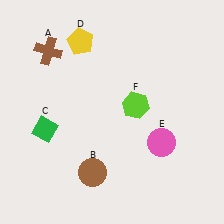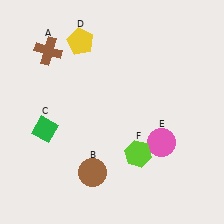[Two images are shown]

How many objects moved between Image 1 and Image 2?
1 object moved between the two images.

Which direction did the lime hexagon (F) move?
The lime hexagon (F) moved down.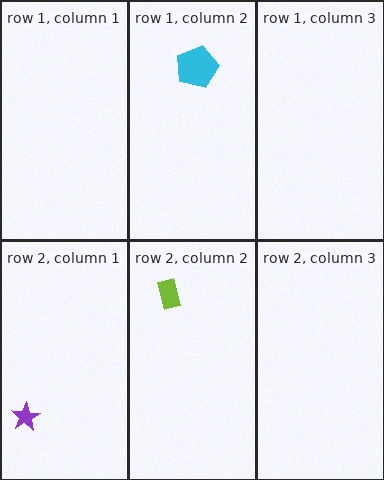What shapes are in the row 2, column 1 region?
The purple star.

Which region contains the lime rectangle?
The row 2, column 2 region.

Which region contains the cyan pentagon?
The row 1, column 2 region.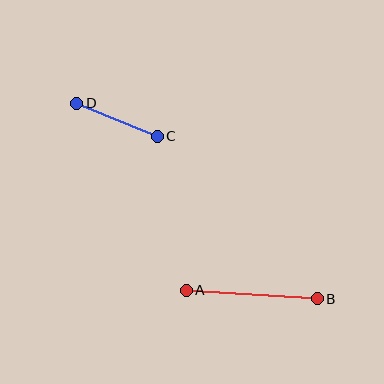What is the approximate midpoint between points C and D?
The midpoint is at approximately (117, 120) pixels.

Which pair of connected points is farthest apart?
Points A and B are farthest apart.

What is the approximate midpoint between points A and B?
The midpoint is at approximately (252, 294) pixels.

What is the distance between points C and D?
The distance is approximately 87 pixels.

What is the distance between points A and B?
The distance is approximately 131 pixels.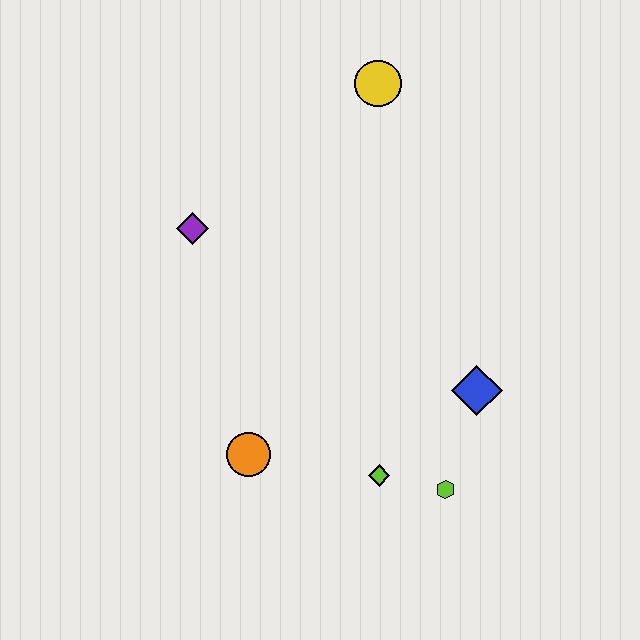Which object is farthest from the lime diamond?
The yellow circle is farthest from the lime diamond.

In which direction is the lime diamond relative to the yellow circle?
The lime diamond is below the yellow circle.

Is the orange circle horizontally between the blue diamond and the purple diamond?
Yes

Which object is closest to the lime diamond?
The lime hexagon is closest to the lime diamond.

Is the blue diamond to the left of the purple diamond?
No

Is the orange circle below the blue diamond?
Yes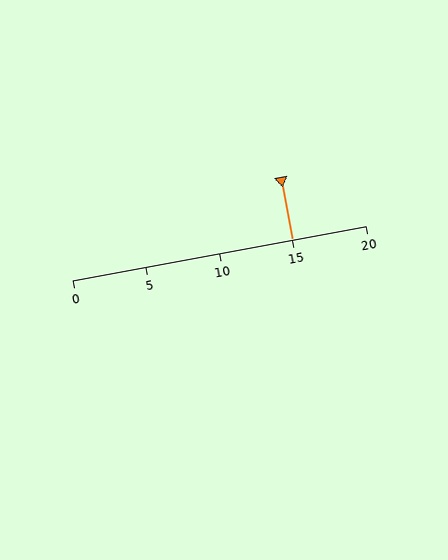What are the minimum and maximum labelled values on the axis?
The axis runs from 0 to 20.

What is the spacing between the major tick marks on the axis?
The major ticks are spaced 5 apart.